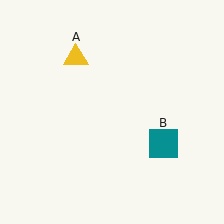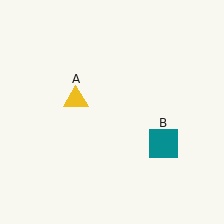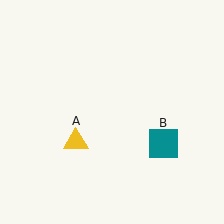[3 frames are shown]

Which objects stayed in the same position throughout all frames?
Teal square (object B) remained stationary.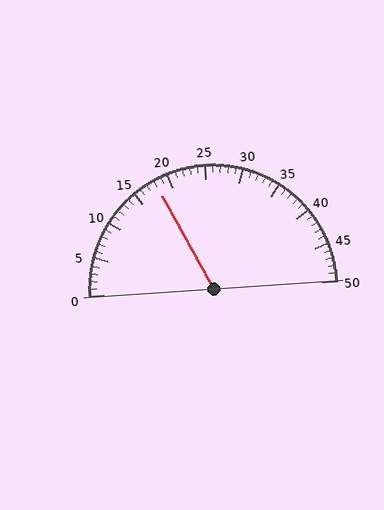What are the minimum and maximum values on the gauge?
The gauge ranges from 0 to 50.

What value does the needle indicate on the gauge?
The needle indicates approximately 18.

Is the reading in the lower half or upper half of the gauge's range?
The reading is in the lower half of the range (0 to 50).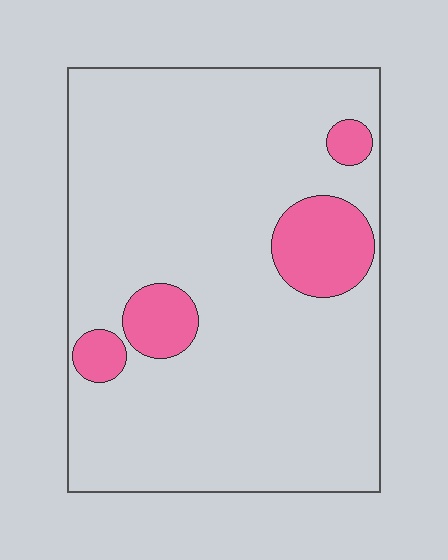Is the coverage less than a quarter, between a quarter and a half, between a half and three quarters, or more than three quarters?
Less than a quarter.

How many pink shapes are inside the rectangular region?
4.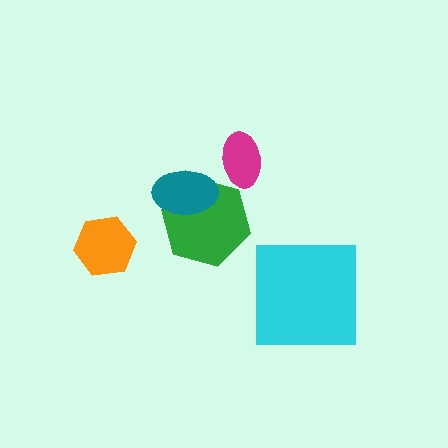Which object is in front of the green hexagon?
The teal ellipse is in front of the green hexagon.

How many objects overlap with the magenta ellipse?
0 objects overlap with the magenta ellipse.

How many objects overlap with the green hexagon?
1 object overlaps with the green hexagon.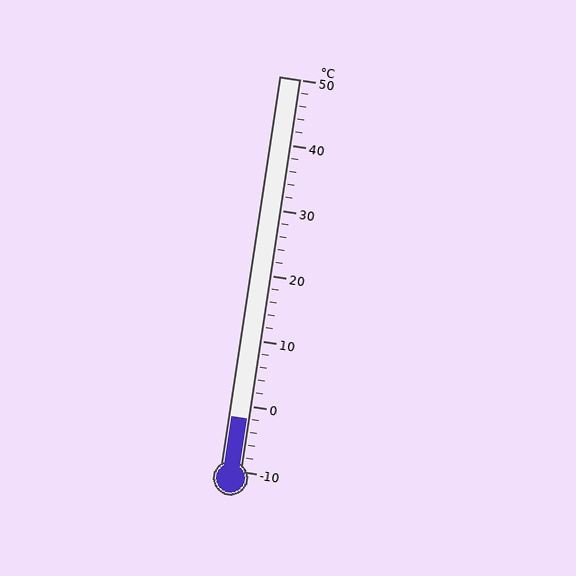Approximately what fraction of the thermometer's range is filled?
The thermometer is filled to approximately 15% of its range.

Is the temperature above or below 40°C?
The temperature is below 40°C.